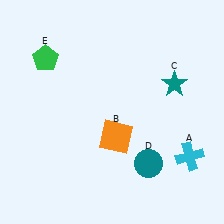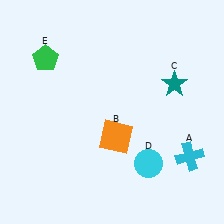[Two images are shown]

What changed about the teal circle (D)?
In Image 1, D is teal. In Image 2, it changed to cyan.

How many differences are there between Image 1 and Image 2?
There is 1 difference between the two images.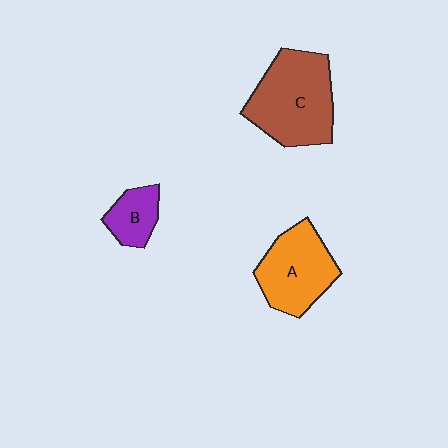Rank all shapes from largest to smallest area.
From largest to smallest: C (brown), A (orange), B (purple).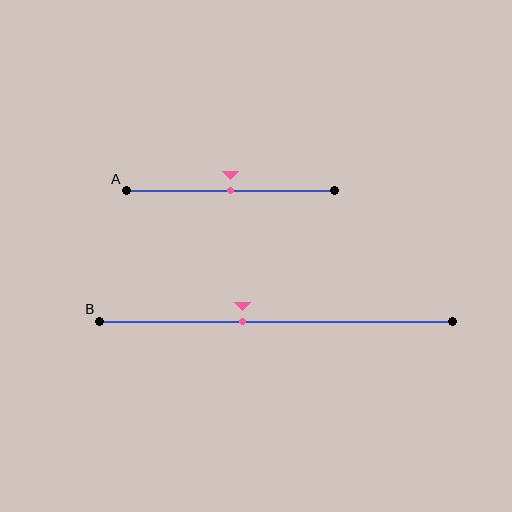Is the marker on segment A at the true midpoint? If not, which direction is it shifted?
Yes, the marker on segment A is at the true midpoint.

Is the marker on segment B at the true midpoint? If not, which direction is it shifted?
No, the marker on segment B is shifted to the left by about 9% of the segment length.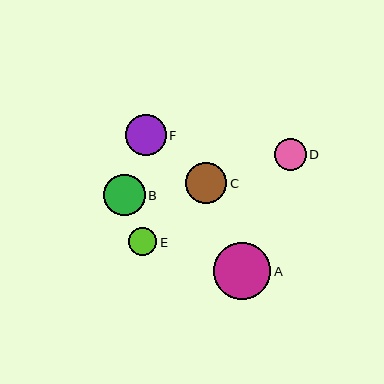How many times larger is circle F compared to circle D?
Circle F is approximately 1.3 times the size of circle D.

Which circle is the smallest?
Circle E is the smallest with a size of approximately 28 pixels.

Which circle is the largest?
Circle A is the largest with a size of approximately 58 pixels.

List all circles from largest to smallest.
From largest to smallest: A, B, C, F, D, E.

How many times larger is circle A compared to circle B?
Circle A is approximately 1.4 times the size of circle B.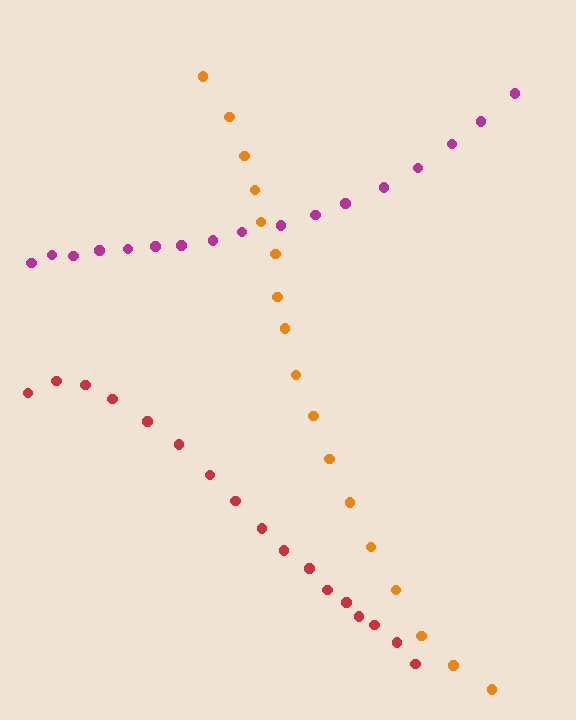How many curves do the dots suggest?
There are 3 distinct paths.